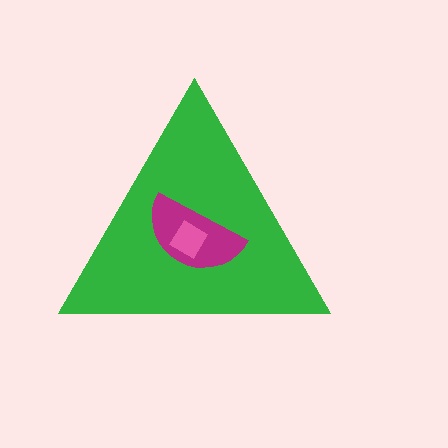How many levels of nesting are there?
3.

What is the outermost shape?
The green triangle.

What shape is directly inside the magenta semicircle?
The pink diamond.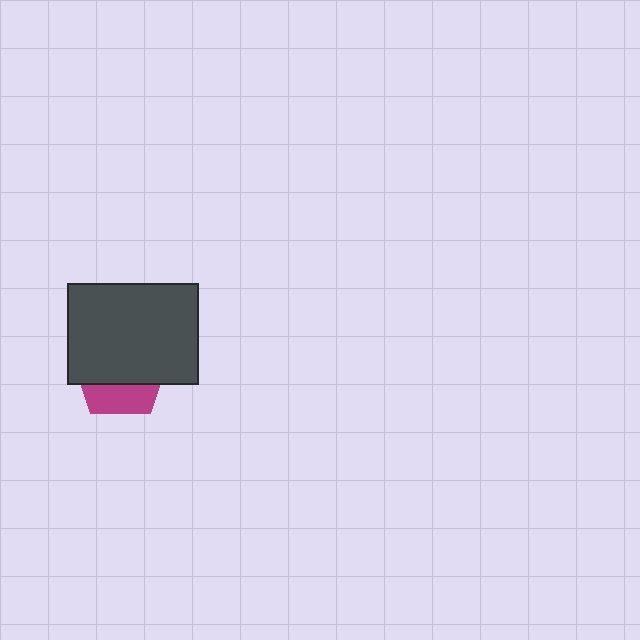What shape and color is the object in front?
The object in front is a dark gray rectangle.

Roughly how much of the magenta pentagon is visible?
A small part of it is visible (roughly 31%).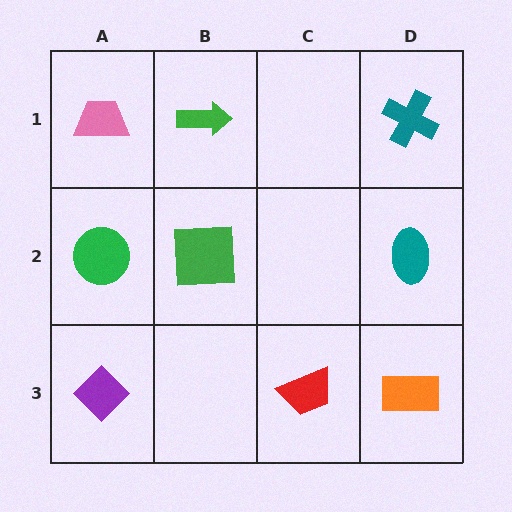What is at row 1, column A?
A pink trapezoid.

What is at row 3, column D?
An orange rectangle.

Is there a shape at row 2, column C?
No, that cell is empty.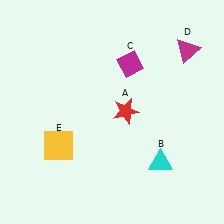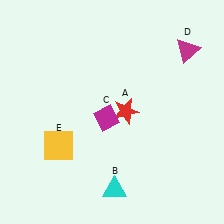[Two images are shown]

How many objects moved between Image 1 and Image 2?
2 objects moved between the two images.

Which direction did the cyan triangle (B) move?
The cyan triangle (B) moved left.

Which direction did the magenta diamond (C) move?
The magenta diamond (C) moved down.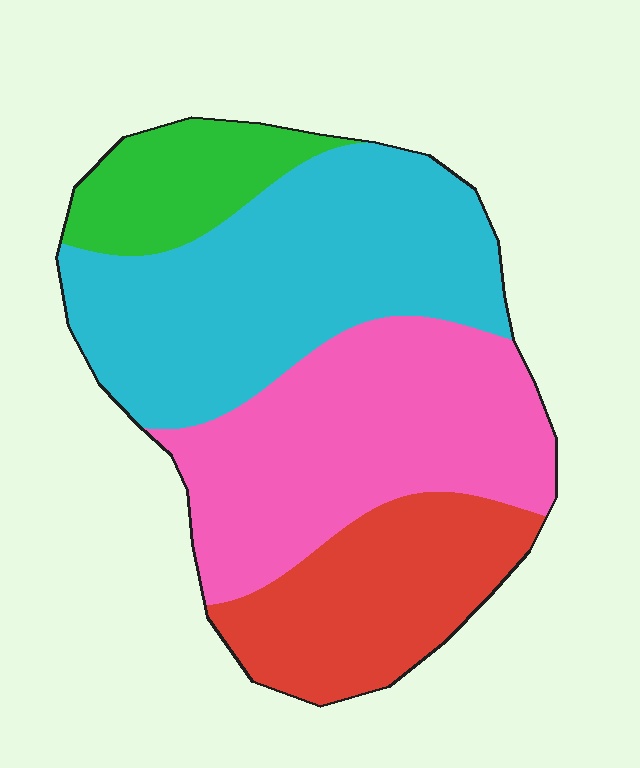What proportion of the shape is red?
Red takes up less than a quarter of the shape.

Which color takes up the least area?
Green, at roughly 10%.